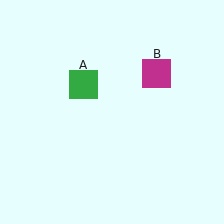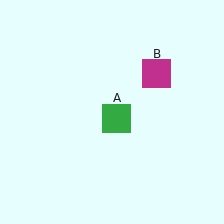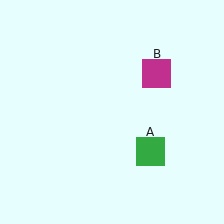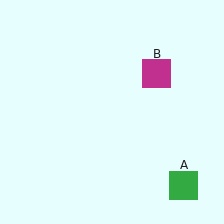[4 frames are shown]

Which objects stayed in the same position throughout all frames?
Magenta square (object B) remained stationary.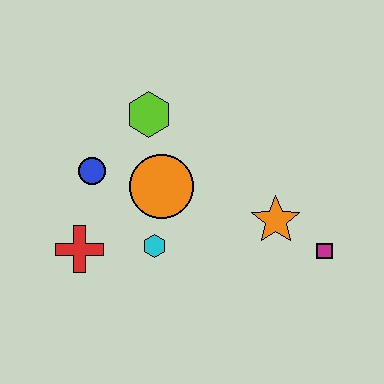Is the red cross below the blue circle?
Yes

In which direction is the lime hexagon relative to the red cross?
The lime hexagon is above the red cross.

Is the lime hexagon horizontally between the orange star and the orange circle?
No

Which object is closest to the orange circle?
The cyan hexagon is closest to the orange circle.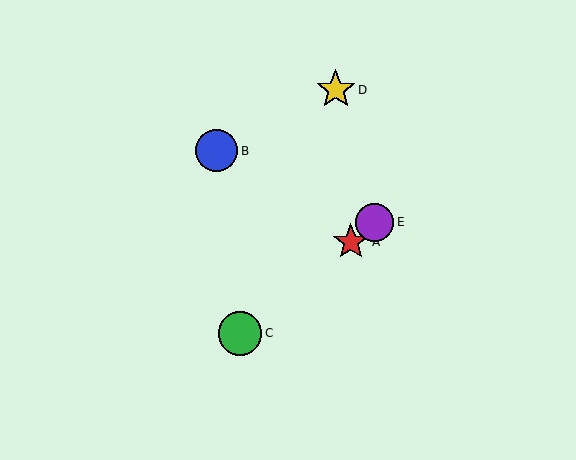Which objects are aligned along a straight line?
Objects A, C, E are aligned along a straight line.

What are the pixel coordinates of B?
Object B is at (217, 151).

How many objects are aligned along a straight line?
3 objects (A, C, E) are aligned along a straight line.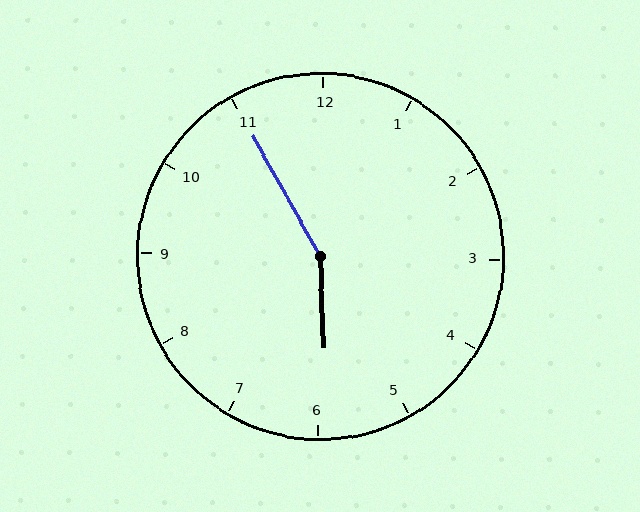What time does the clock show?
5:55.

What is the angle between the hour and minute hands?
Approximately 152 degrees.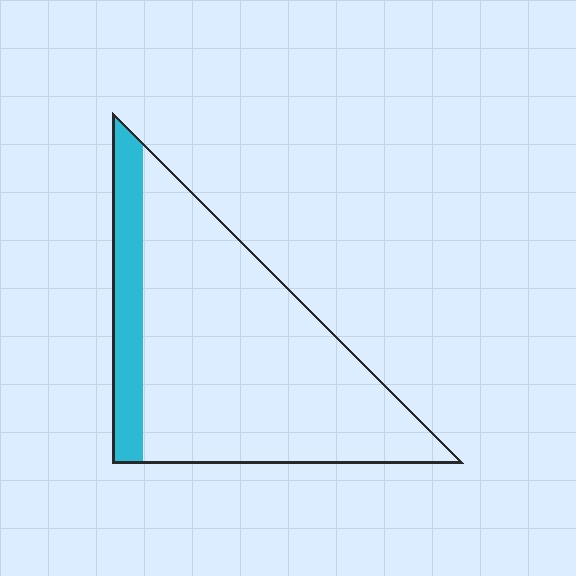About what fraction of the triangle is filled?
About one sixth (1/6).